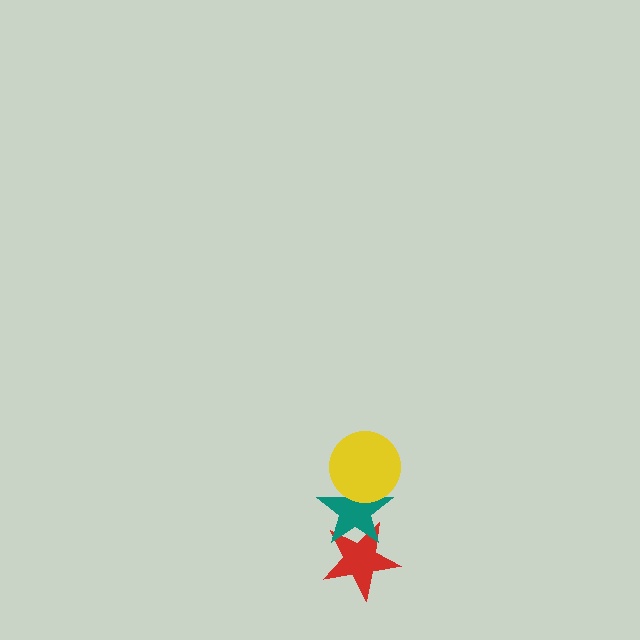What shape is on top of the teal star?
The yellow circle is on top of the teal star.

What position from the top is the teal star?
The teal star is 2nd from the top.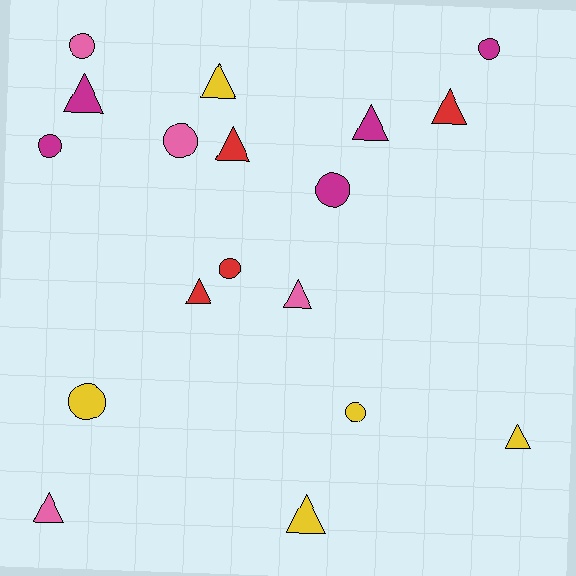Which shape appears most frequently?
Triangle, with 10 objects.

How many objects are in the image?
There are 18 objects.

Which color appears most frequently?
Yellow, with 5 objects.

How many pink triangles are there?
There are 2 pink triangles.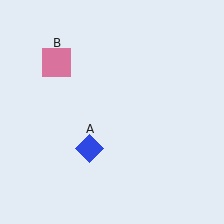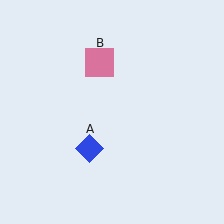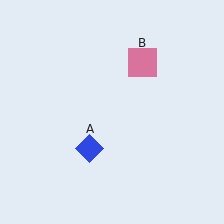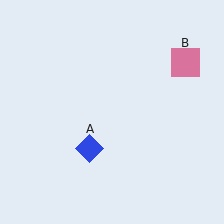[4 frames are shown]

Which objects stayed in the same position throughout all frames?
Blue diamond (object A) remained stationary.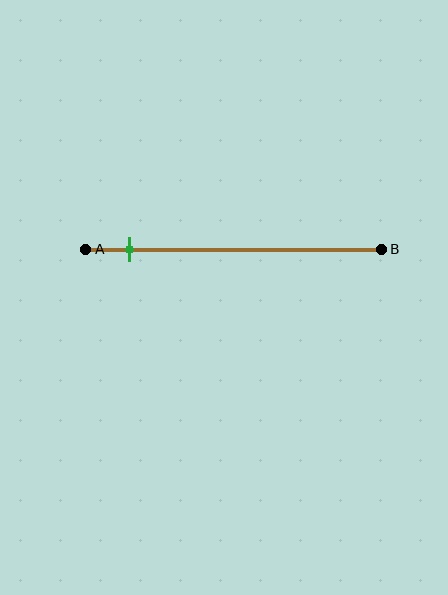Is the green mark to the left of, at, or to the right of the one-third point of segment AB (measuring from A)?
The green mark is to the left of the one-third point of segment AB.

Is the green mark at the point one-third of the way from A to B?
No, the mark is at about 15% from A, not at the 33% one-third point.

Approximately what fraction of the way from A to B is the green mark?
The green mark is approximately 15% of the way from A to B.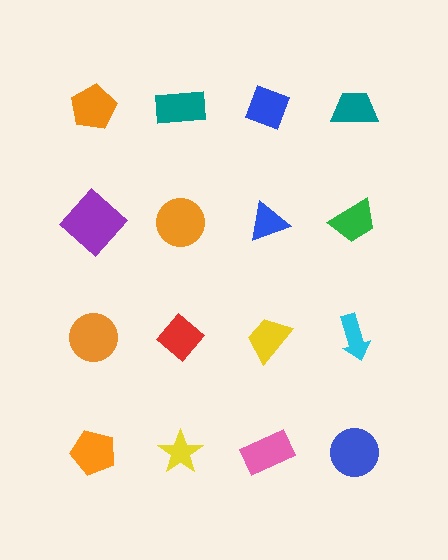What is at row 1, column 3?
A blue diamond.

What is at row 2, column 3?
A blue triangle.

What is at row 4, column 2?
A yellow star.